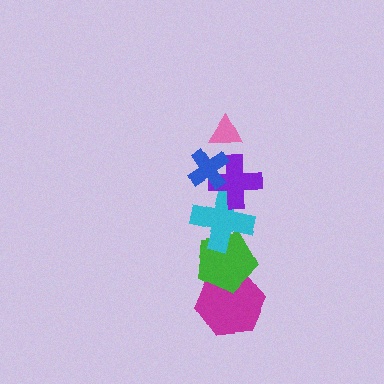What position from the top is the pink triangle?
The pink triangle is 1st from the top.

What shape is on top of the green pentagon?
The cyan cross is on top of the green pentagon.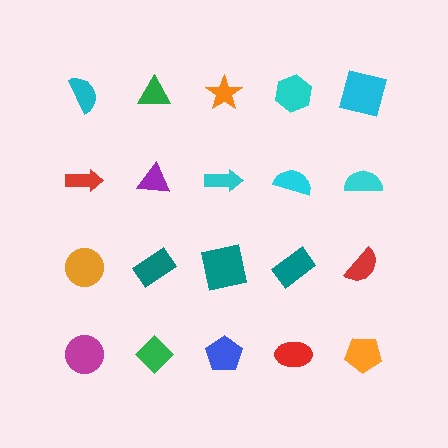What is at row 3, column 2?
A teal rectangle.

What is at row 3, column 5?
A red semicircle.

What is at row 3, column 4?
A teal rectangle.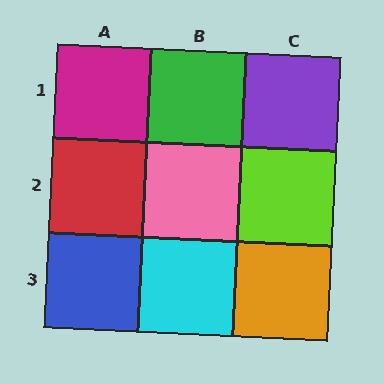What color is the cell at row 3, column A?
Blue.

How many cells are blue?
1 cell is blue.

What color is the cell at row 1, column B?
Green.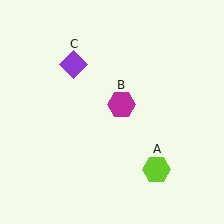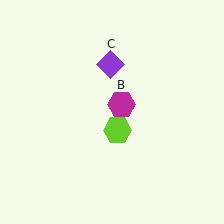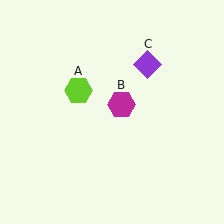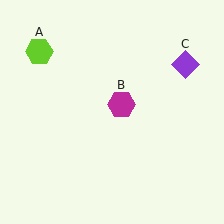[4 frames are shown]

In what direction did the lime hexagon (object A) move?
The lime hexagon (object A) moved up and to the left.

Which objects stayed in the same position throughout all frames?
Magenta hexagon (object B) remained stationary.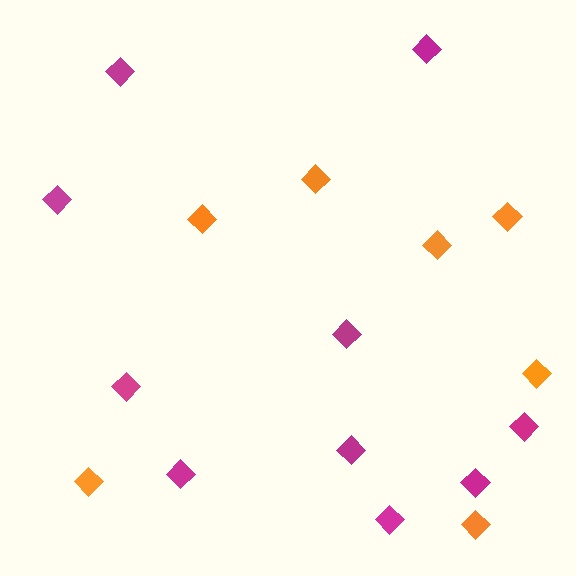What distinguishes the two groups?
There are 2 groups: one group of magenta diamonds (10) and one group of orange diamonds (7).